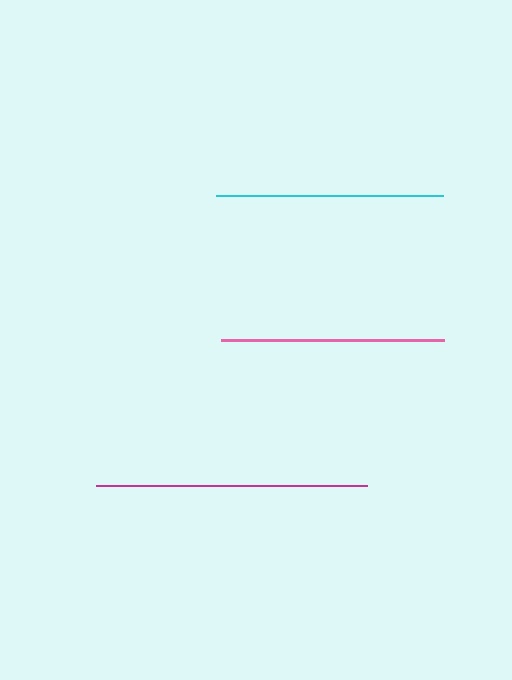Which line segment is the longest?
The magenta line is the longest at approximately 271 pixels.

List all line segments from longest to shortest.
From longest to shortest: magenta, cyan, pink.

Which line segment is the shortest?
The pink line is the shortest at approximately 223 pixels.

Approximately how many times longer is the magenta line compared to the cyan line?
The magenta line is approximately 1.2 times the length of the cyan line.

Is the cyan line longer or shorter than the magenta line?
The magenta line is longer than the cyan line.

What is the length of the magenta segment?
The magenta segment is approximately 271 pixels long.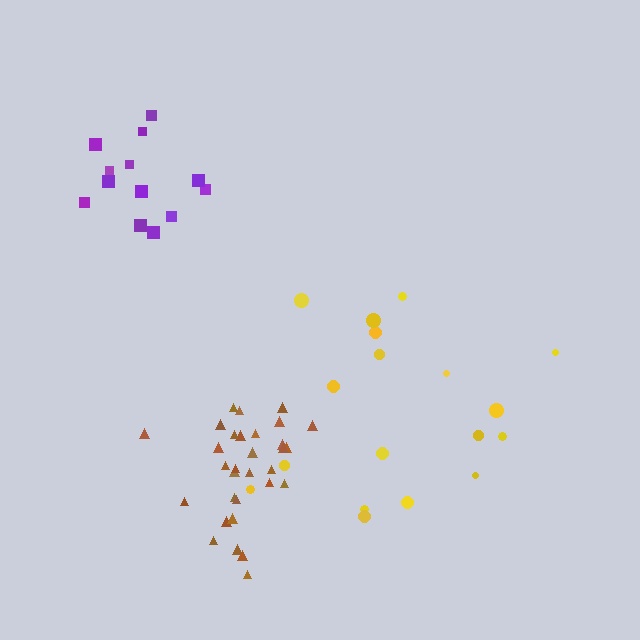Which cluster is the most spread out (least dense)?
Yellow.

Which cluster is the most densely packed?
Brown.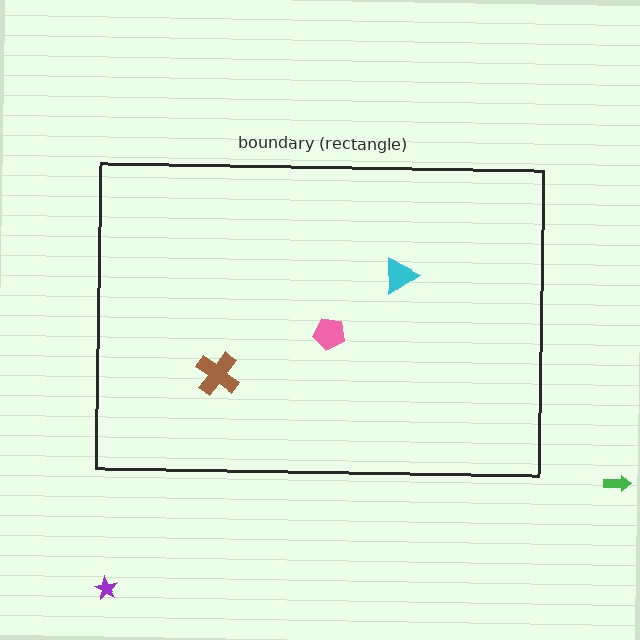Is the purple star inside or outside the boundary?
Outside.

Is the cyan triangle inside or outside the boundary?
Inside.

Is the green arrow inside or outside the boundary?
Outside.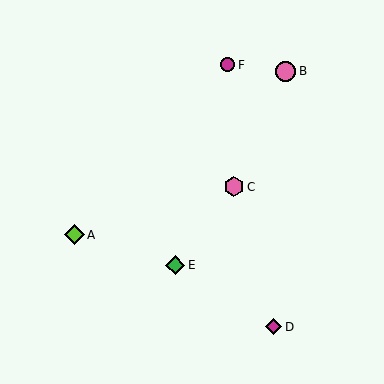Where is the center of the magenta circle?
The center of the magenta circle is at (228, 65).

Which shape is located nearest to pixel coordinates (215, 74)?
The magenta circle (labeled F) at (228, 65) is nearest to that location.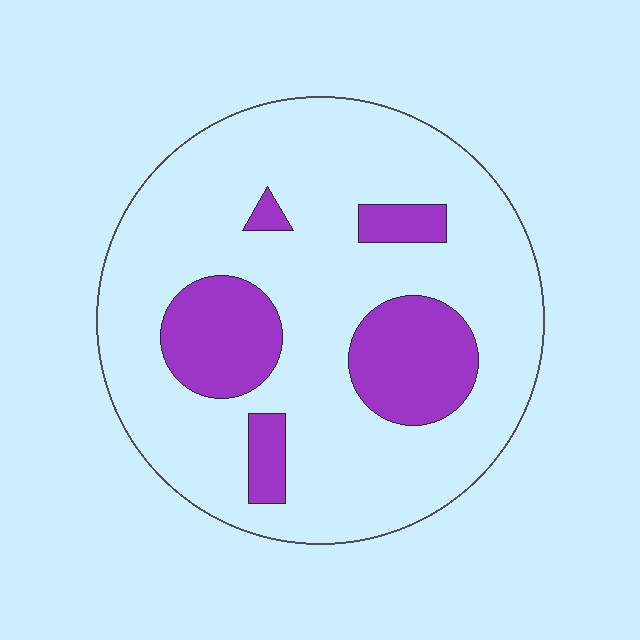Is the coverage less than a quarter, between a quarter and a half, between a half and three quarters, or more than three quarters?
Less than a quarter.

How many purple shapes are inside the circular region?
5.